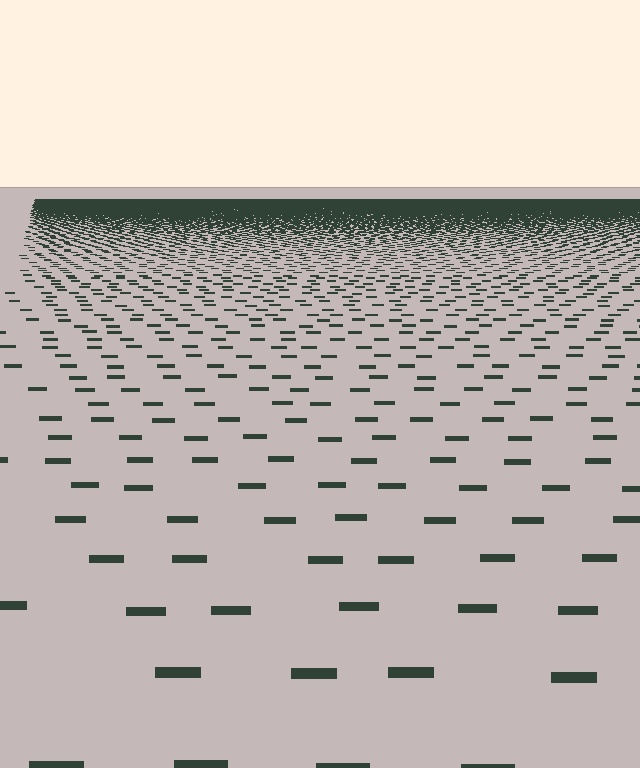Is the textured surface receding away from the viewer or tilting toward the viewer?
The surface is receding away from the viewer. Texture elements get smaller and denser toward the top.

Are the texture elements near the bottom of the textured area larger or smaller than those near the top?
Larger. Near the bottom, elements are closer to the viewer and appear at a bigger on-screen size.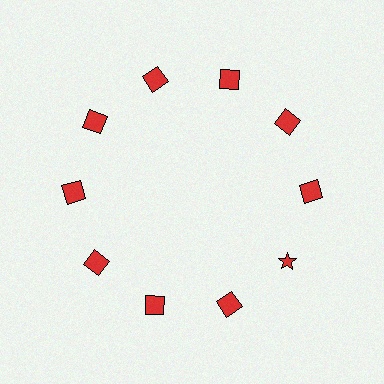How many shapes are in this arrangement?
There are 10 shapes arranged in a ring pattern.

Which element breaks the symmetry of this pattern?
The red star at roughly the 4 o'clock position breaks the symmetry. All other shapes are red squares.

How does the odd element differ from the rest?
It has a different shape: star instead of square.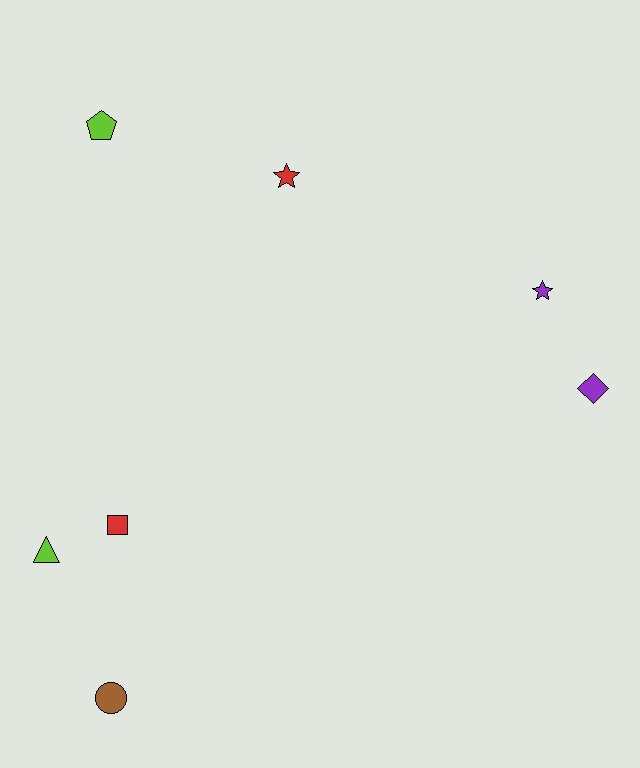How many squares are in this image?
There is 1 square.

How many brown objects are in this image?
There is 1 brown object.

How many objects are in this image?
There are 7 objects.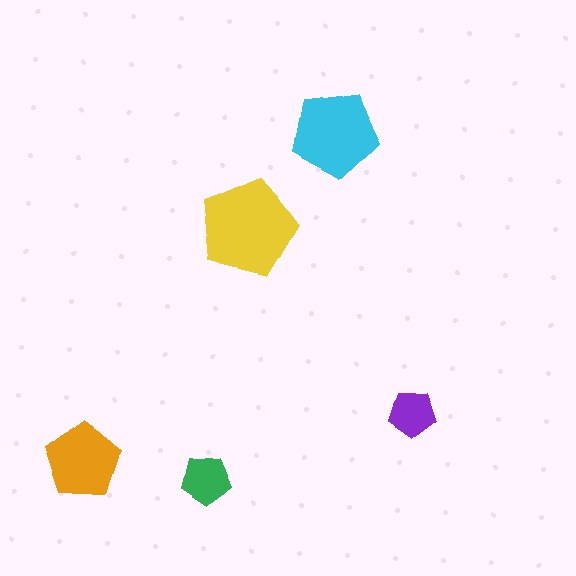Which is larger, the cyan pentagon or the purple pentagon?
The cyan one.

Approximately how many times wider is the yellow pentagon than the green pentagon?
About 2 times wider.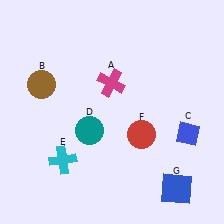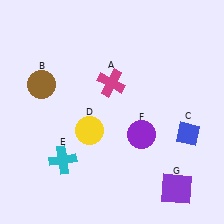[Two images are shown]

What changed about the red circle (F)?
In Image 1, F is red. In Image 2, it changed to purple.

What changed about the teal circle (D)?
In Image 1, D is teal. In Image 2, it changed to yellow.